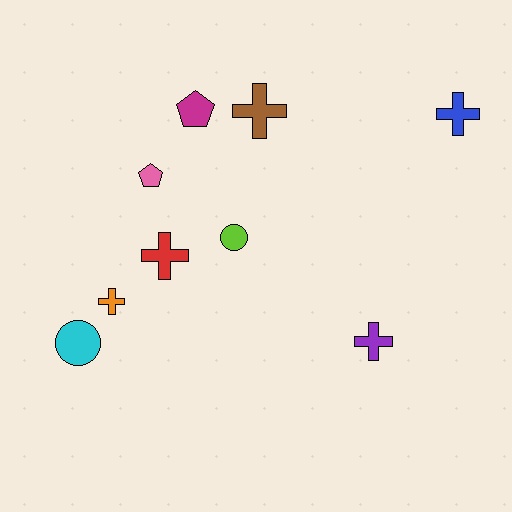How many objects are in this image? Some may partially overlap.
There are 9 objects.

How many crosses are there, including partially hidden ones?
There are 5 crosses.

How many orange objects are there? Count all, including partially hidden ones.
There is 1 orange object.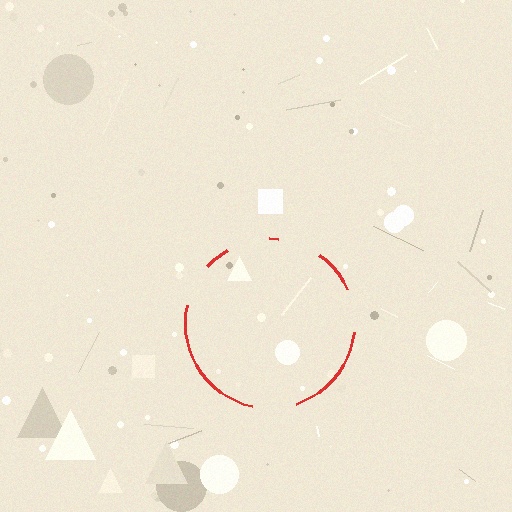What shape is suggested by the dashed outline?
The dashed outline suggests a circle.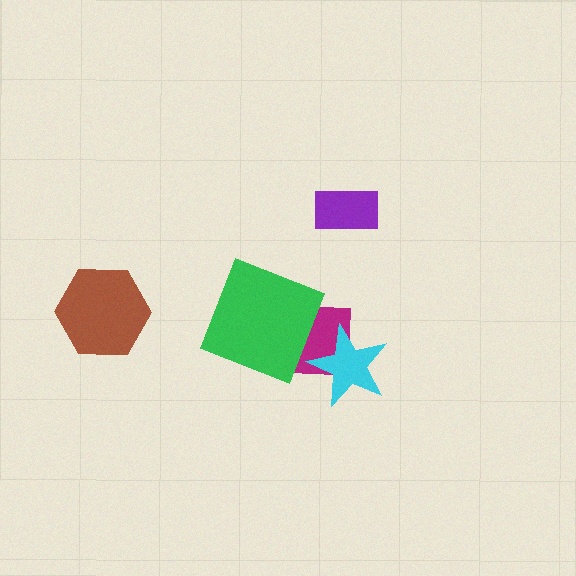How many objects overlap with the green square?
1 object overlaps with the green square.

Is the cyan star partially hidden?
No, no other shape covers it.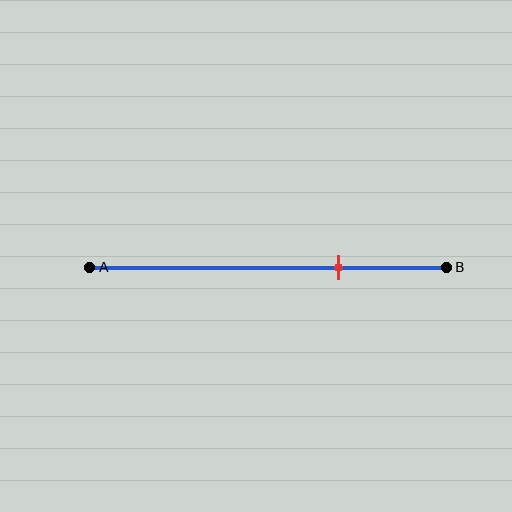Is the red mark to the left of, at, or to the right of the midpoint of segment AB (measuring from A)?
The red mark is to the right of the midpoint of segment AB.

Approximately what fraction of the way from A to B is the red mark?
The red mark is approximately 70% of the way from A to B.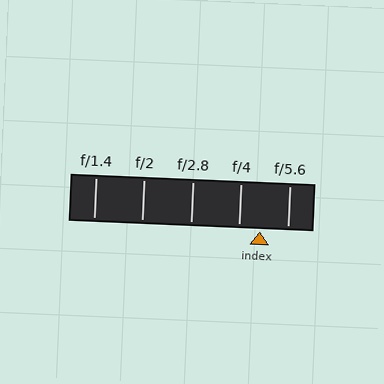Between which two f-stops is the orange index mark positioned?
The index mark is between f/4 and f/5.6.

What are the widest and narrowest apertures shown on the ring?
The widest aperture shown is f/1.4 and the narrowest is f/5.6.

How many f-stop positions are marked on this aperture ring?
There are 5 f-stop positions marked.